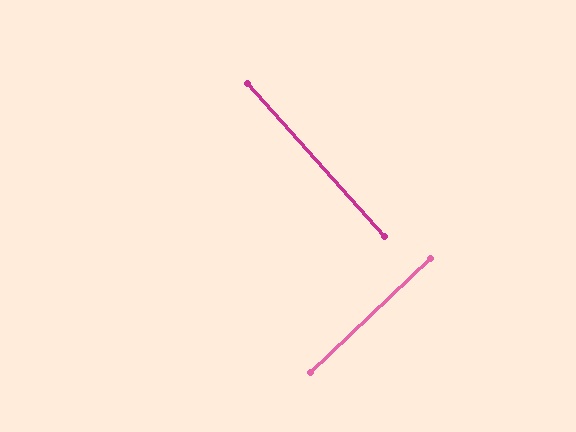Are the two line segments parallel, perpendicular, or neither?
Perpendicular — they meet at approximately 88°.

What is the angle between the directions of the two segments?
Approximately 88 degrees.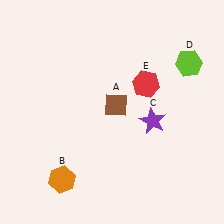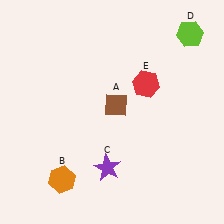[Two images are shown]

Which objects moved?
The objects that moved are: the purple star (C), the lime hexagon (D).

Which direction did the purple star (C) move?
The purple star (C) moved down.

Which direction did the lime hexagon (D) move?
The lime hexagon (D) moved up.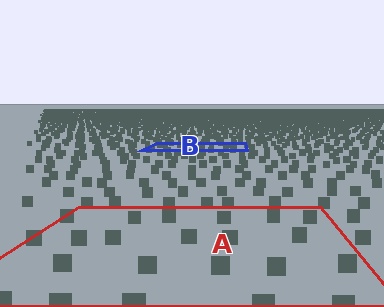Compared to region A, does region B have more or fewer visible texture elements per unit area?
Region B has more texture elements per unit area — they are packed more densely because it is farther away.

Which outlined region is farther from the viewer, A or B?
Region B is farther from the viewer — the texture elements inside it appear smaller and more densely packed.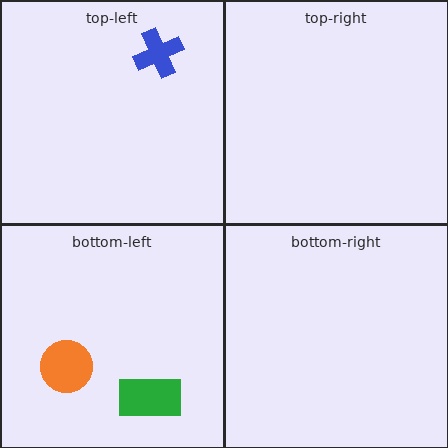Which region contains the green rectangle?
The bottom-left region.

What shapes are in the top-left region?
The blue cross.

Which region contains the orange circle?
The bottom-left region.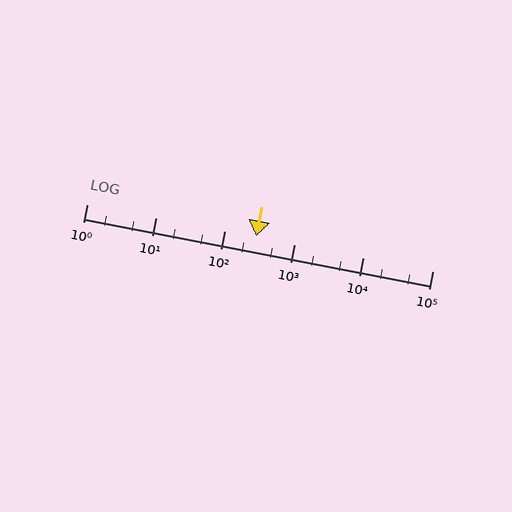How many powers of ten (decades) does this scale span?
The scale spans 5 decades, from 1 to 100000.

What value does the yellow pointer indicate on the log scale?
The pointer indicates approximately 280.